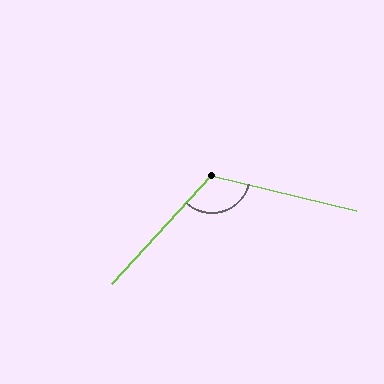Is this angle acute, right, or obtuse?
It is obtuse.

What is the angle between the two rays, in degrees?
Approximately 119 degrees.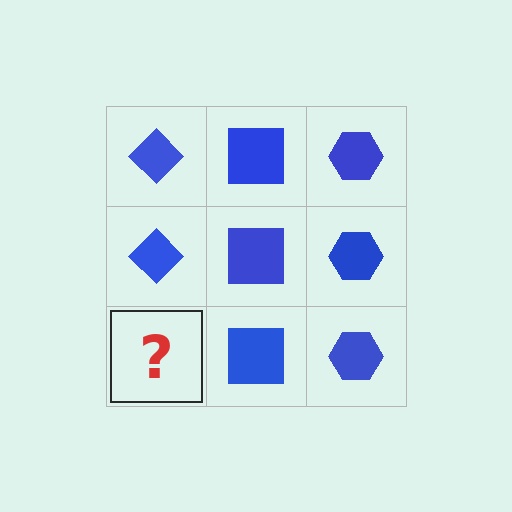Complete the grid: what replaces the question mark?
The question mark should be replaced with a blue diamond.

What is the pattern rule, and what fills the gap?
The rule is that each column has a consistent shape. The gap should be filled with a blue diamond.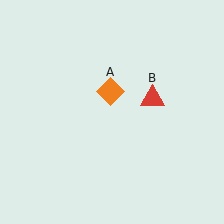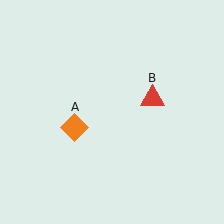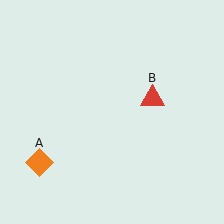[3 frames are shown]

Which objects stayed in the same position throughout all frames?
Red triangle (object B) remained stationary.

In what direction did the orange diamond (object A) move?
The orange diamond (object A) moved down and to the left.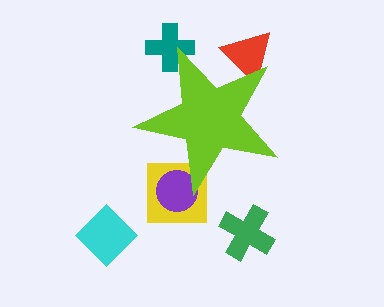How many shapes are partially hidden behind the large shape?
4 shapes are partially hidden.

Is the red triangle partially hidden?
Yes, the red triangle is partially hidden behind the lime star.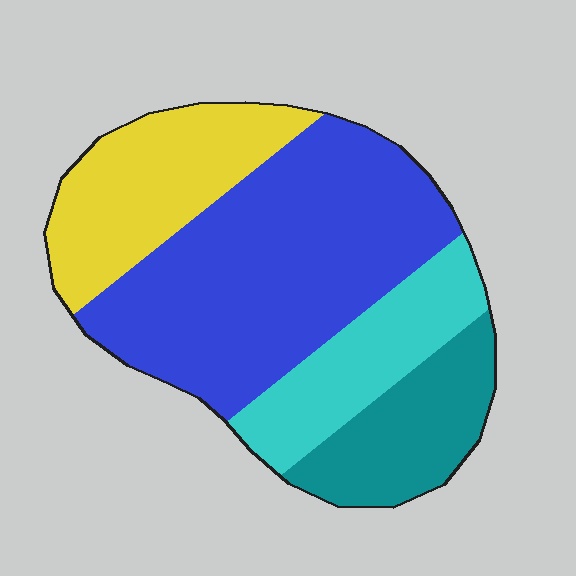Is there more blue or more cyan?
Blue.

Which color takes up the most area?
Blue, at roughly 45%.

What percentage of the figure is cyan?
Cyan takes up between a sixth and a third of the figure.